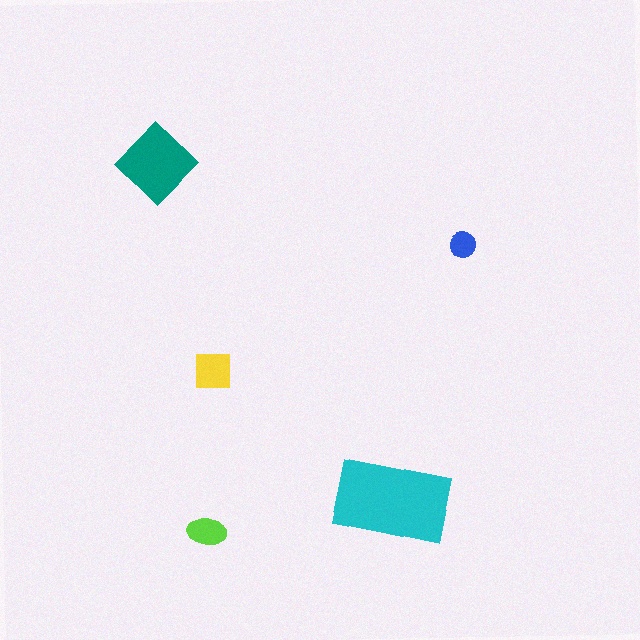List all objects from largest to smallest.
The cyan rectangle, the teal diamond, the yellow square, the lime ellipse, the blue circle.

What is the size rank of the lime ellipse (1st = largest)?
4th.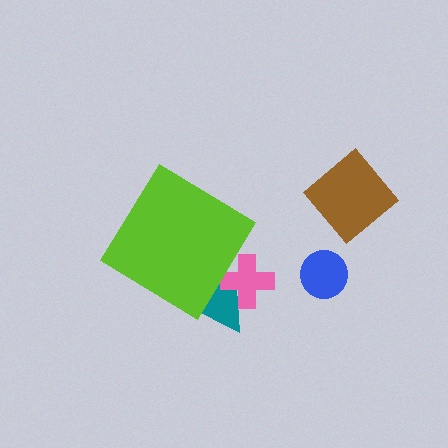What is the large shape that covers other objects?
A lime diamond.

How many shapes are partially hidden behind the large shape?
2 shapes are partially hidden.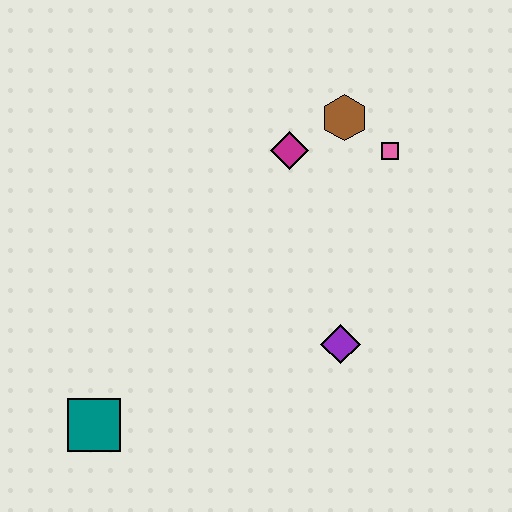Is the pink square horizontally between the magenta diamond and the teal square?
No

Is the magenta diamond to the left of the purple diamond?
Yes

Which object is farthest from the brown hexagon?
The teal square is farthest from the brown hexagon.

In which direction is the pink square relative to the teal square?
The pink square is to the right of the teal square.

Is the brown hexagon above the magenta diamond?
Yes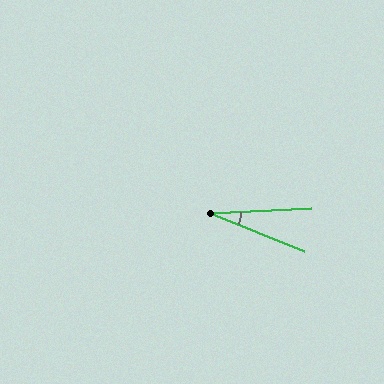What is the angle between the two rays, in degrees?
Approximately 25 degrees.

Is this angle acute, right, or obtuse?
It is acute.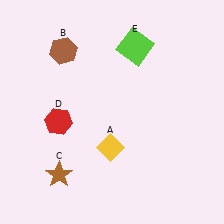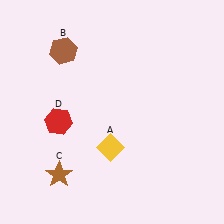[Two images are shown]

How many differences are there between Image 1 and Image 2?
There is 1 difference between the two images.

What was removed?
The lime square (E) was removed in Image 2.